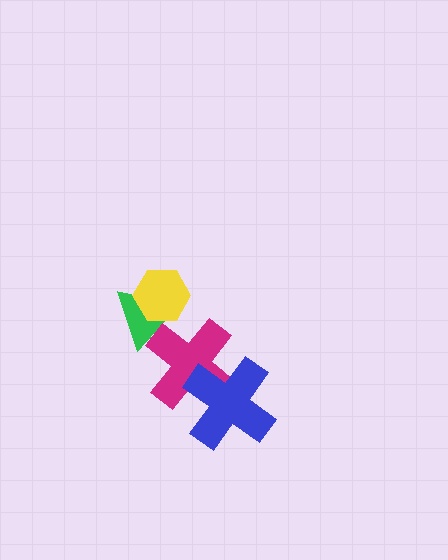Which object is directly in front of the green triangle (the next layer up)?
The yellow hexagon is directly in front of the green triangle.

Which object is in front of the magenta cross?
The blue cross is in front of the magenta cross.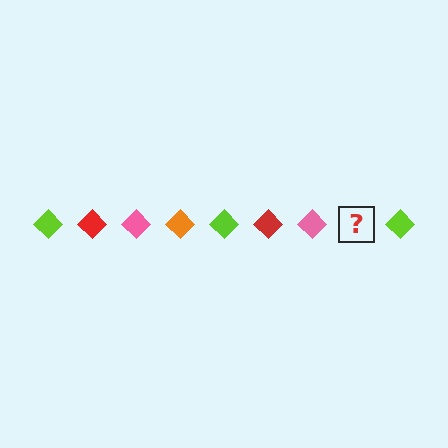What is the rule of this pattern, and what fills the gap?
The rule is that the pattern cycles through lime, red, pink, orange diamonds. The gap should be filled with an orange diamond.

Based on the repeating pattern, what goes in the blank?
The blank should be an orange diamond.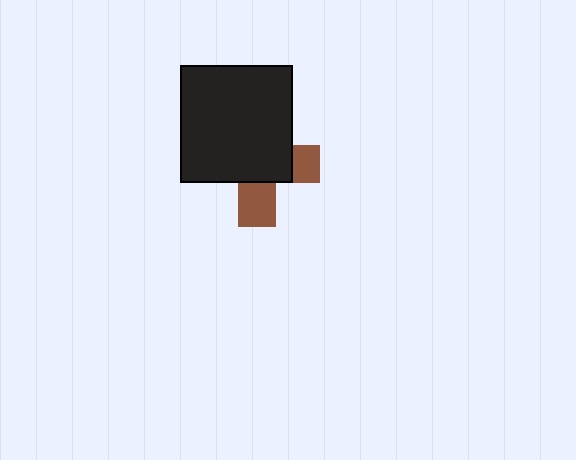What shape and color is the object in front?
The object in front is a black rectangle.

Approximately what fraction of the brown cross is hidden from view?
Roughly 67% of the brown cross is hidden behind the black rectangle.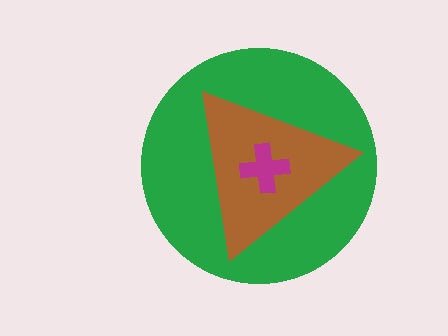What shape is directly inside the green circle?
The brown triangle.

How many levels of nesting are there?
3.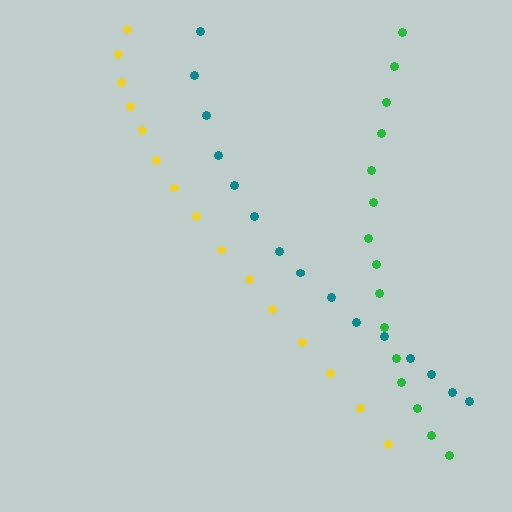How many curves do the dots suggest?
There are 3 distinct paths.